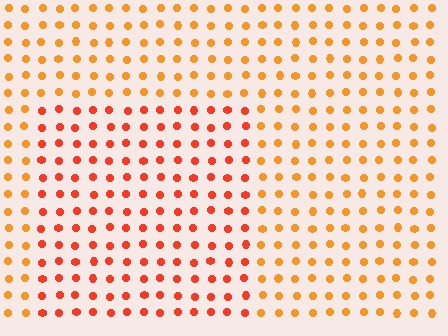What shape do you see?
I see a rectangle.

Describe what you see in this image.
The image is filled with small orange elements in a uniform arrangement. A rectangle-shaped region is visible where the elements are tinted to a slightly different hue, forming a subtle color boundary.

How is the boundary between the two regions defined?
The boundary is defined purely by a slight shift in hue (about 27 degrees). Spacing, size, and orientation are identical on both sides.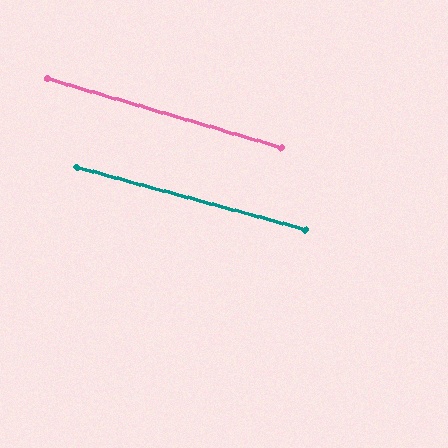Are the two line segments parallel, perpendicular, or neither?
Parallel — their directions differ by only 1.3°.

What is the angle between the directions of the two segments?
Approximately 1 degree.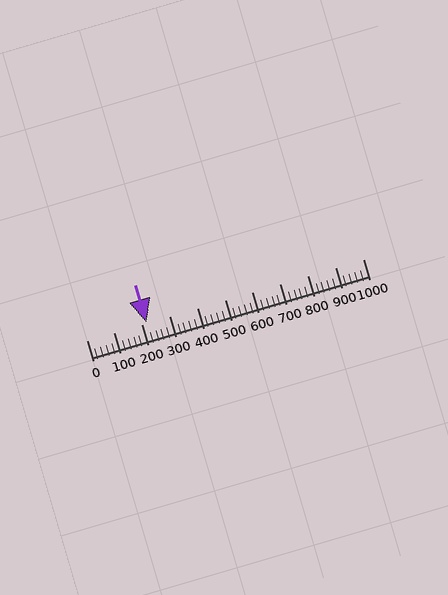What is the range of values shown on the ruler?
The ruler shows values from 0 to 1000.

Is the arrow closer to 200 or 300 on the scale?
The arrow is closer to 200.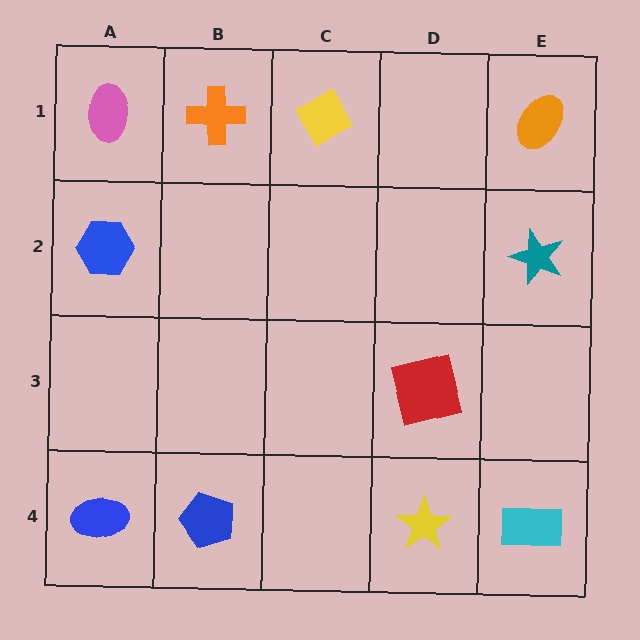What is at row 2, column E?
A teal star.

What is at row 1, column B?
An orange cross.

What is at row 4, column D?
A yellow star.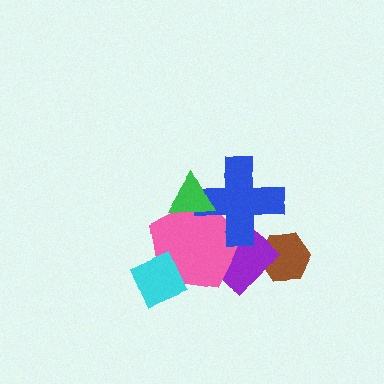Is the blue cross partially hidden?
Yes, it is partially covered by another shape.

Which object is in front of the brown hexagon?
The purple diamond is in front of the brown hexagon.